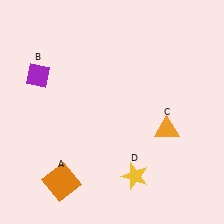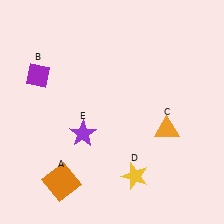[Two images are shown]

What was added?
A purple star (E) was added in Image 2.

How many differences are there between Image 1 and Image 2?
There is 1 difference between the two images.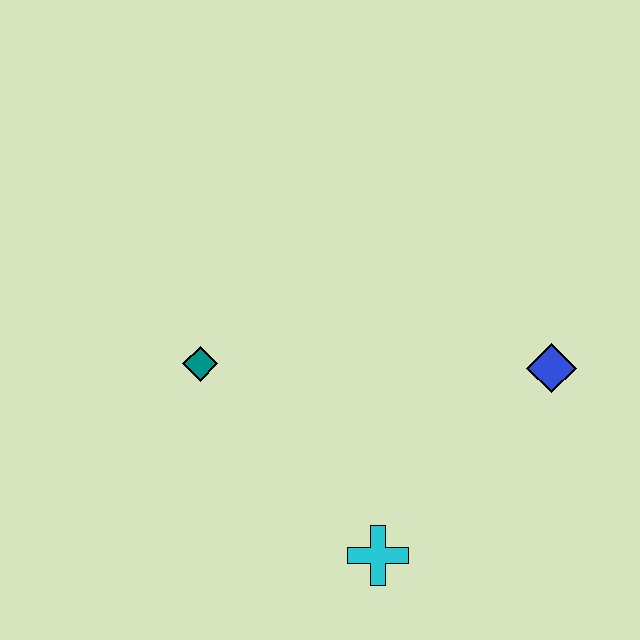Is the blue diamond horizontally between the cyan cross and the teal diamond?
No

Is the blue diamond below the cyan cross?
No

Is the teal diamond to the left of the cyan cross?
Yes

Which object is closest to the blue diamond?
The cyan cross is closest to the blue diamond.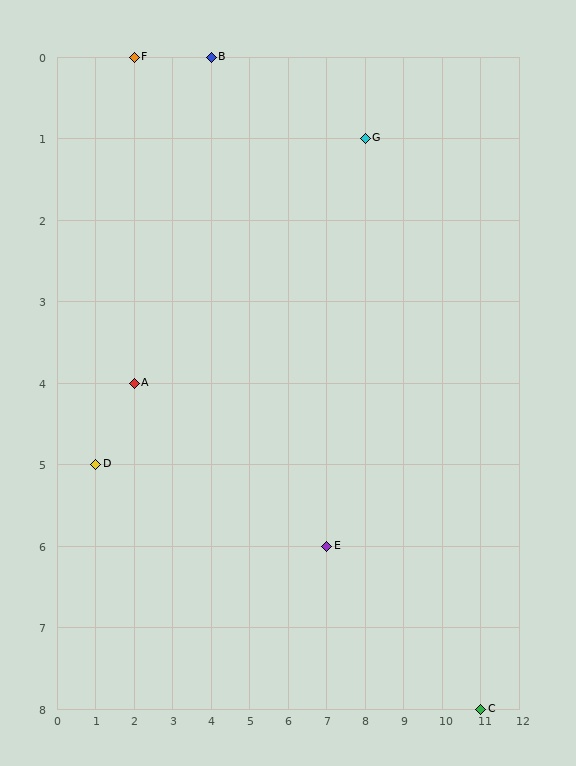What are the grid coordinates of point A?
Point A is at grid coordinates (2, 4).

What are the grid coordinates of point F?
Point F is at grid coordinates (2, 0).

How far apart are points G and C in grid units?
Points G and C are 3 columns and 7 rows apart (about 7.6 grid units diagonally).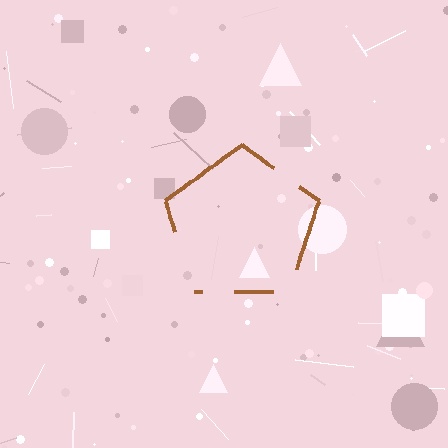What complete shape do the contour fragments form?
The contour fragments form a pentagon.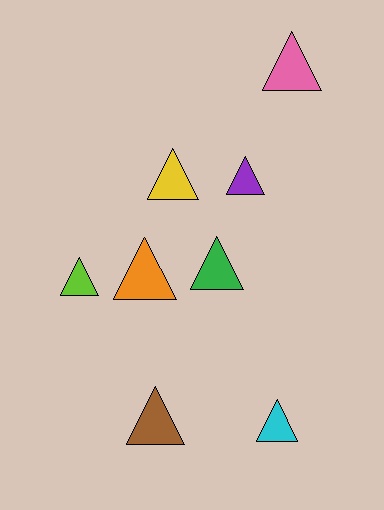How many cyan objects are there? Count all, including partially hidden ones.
There is 1 cyan object.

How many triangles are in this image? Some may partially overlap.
There are 8 triangles.